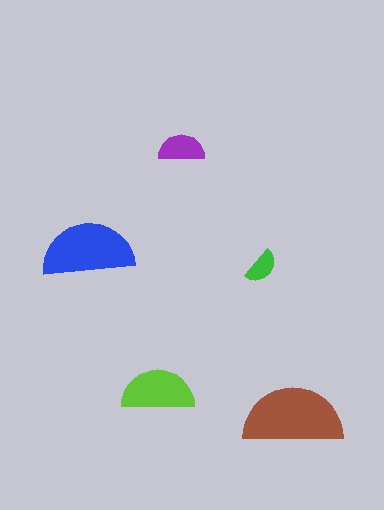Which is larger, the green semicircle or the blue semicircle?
The blue one.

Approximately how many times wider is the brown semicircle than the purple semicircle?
About 2 times wider.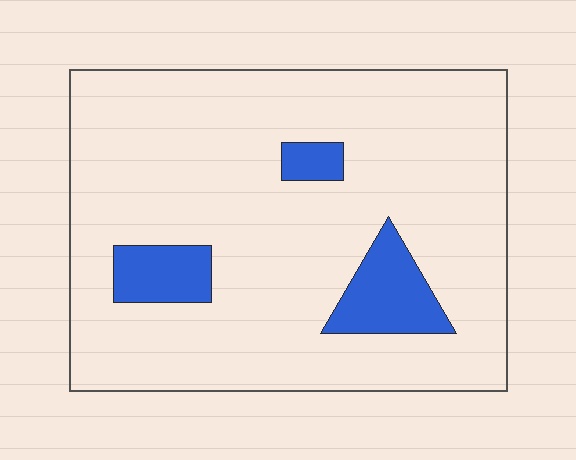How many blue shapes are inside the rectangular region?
3.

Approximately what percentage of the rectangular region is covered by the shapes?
Approximately 10%.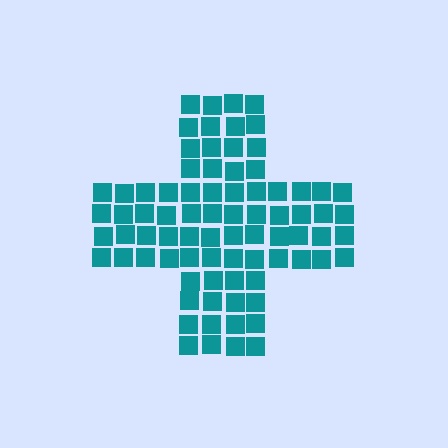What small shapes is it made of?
It is made of small squares.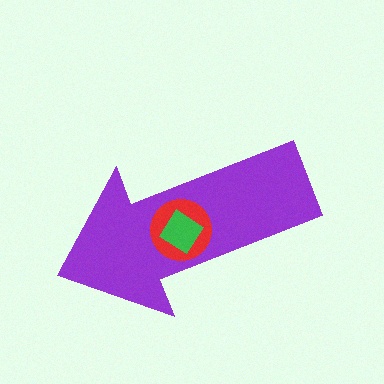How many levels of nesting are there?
3.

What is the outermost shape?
The purple arrow.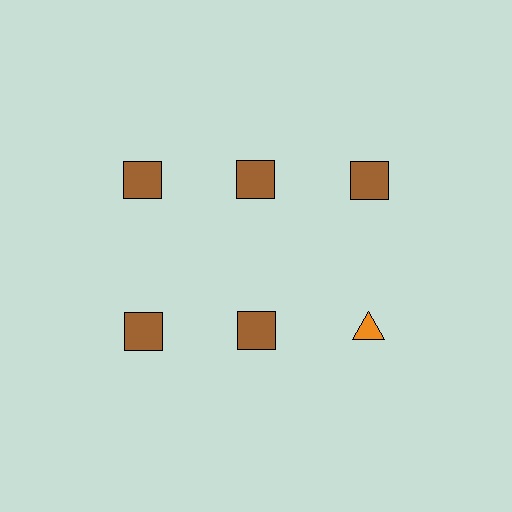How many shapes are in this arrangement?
There are 6 shapes arranged in a grid pattern.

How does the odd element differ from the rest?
It differs in both color (orange instead of brown) and shape (triangle instead of square).